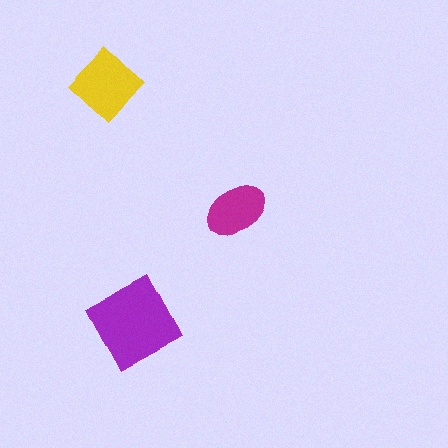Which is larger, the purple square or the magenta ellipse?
The purple square.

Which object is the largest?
The purple square.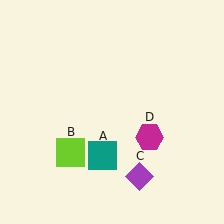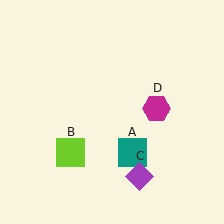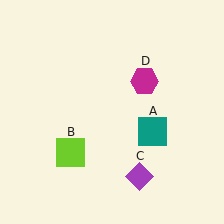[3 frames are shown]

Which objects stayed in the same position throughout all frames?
Lime square (object B) and purple diamond (object C) remained stationary.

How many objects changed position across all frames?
2 objects changed position: teal square (object A), magenta hexagon (object D).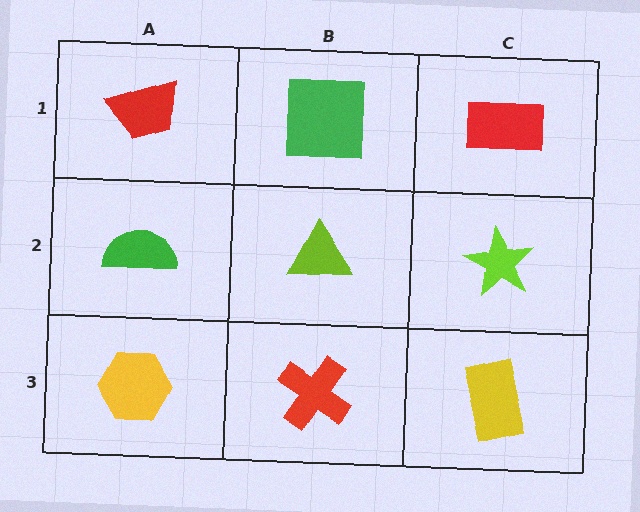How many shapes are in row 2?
3 shapes.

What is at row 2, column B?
A lime triangle.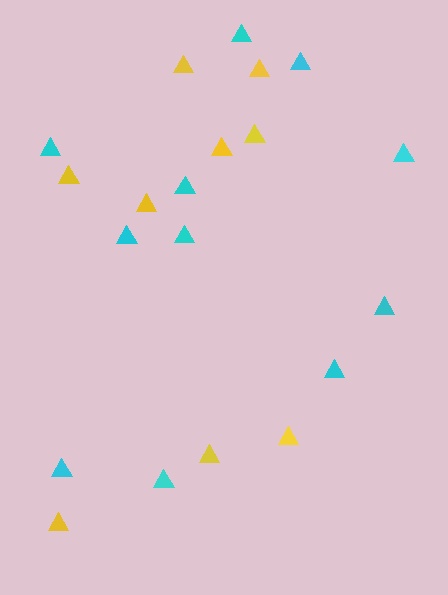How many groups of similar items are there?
There are 2 groups: one group of yellow triangles (9) and one group of cyan triangles (11).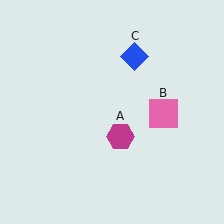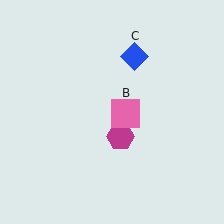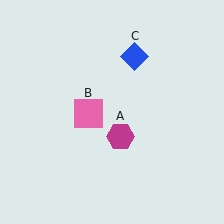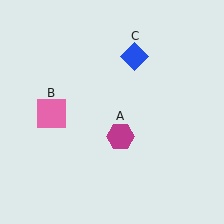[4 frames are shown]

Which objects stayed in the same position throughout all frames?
Magenta hexagon (object A) and blue diamond (object C) remained stationary.